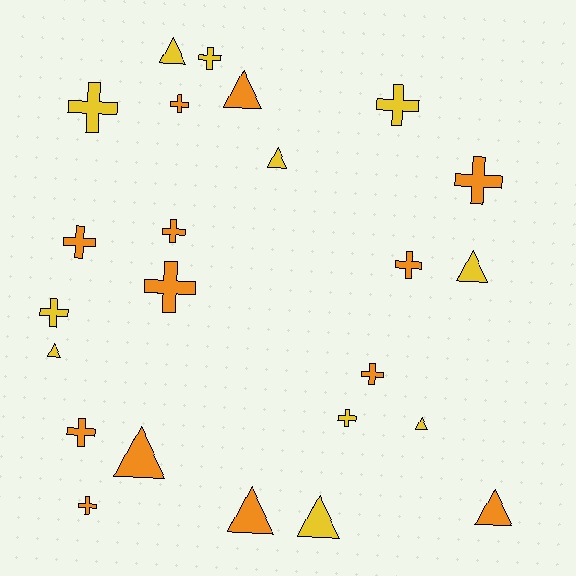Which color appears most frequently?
Orange, with 13 objects.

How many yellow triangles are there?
There are 6 yellow triangles.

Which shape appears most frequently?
Cross, with 14 objects.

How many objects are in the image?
There are 24 objects.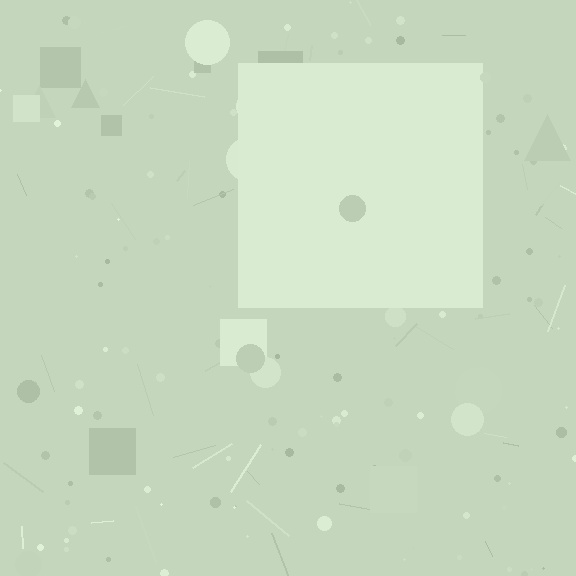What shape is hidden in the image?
A square is hidden in the image.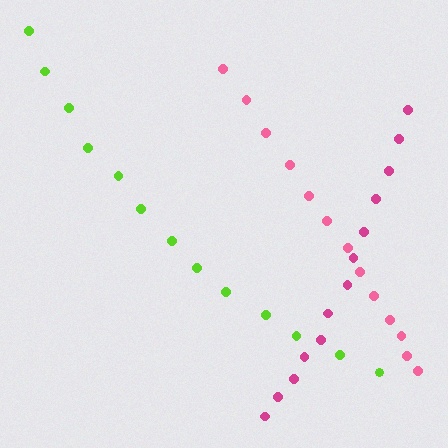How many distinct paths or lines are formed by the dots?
There are 3 distinct paths.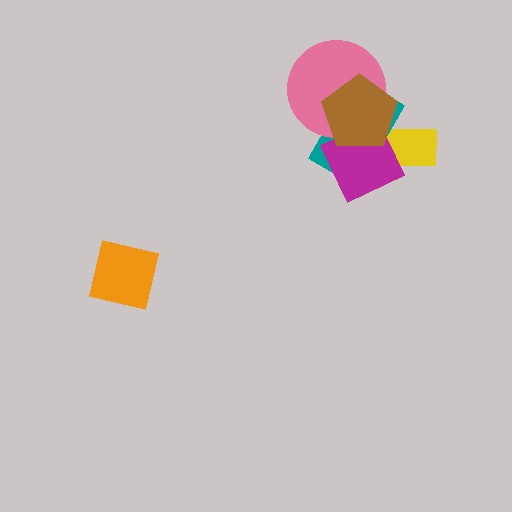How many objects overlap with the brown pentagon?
4 objects overlap with the brown pentagon.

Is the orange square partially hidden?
No, no other shape covers it.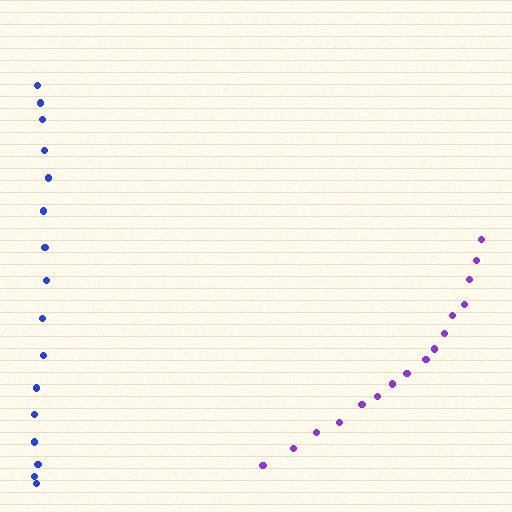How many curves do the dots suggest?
There are 2 distinct paths.